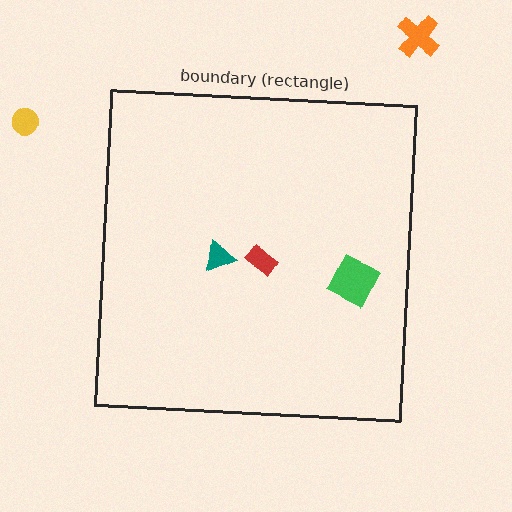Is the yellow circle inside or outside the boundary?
Outside.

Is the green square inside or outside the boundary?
Inside.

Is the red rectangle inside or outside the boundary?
Inside.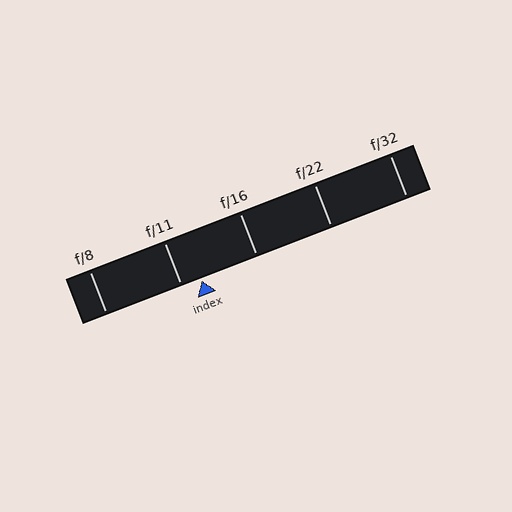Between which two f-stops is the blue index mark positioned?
The index mark is between f/11 and f/16.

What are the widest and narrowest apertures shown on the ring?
The widest aperture shown is f/8 and the narrowest is f/32.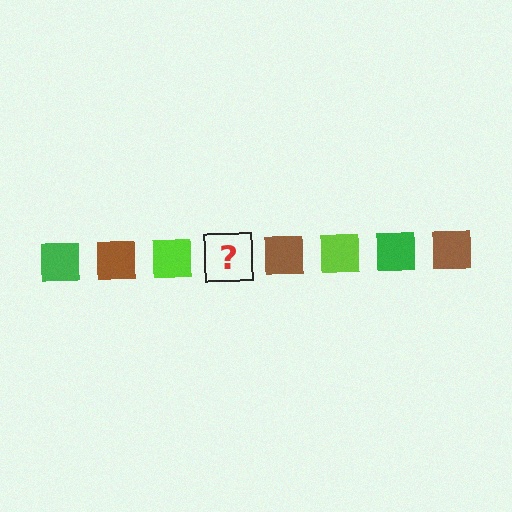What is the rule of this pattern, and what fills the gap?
The rule is that the pattern cycles through green, brown, lime squares. The gap should be filled with a green square.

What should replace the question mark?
The question mark should be replaced with a green square.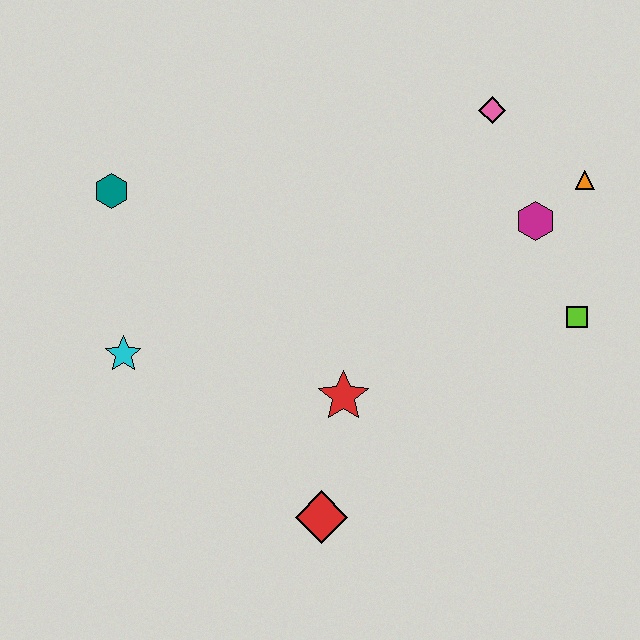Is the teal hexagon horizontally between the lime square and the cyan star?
No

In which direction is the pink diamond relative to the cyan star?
The pink diamond is to the right of the cyan star.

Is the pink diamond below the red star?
No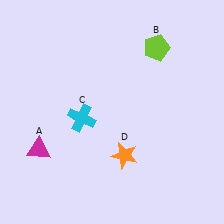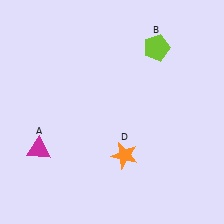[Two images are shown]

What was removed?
The cyan cross (C) was removed in Image 2.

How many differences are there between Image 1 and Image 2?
There is 1 difference between the two images.